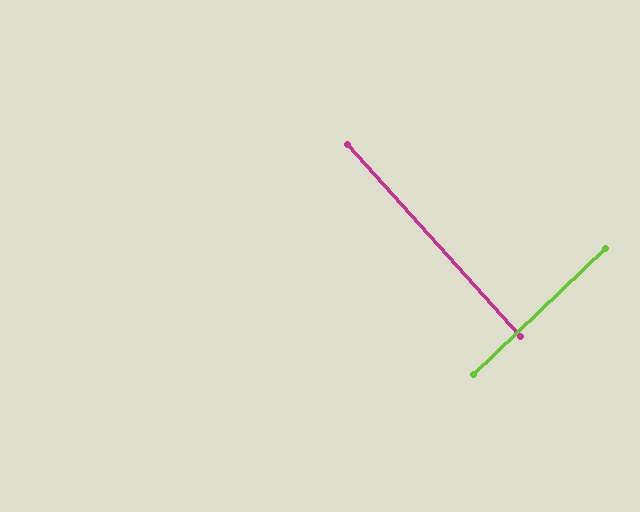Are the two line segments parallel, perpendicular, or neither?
Perpendicular — they meet at approximately 88°.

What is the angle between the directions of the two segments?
Approximately 88 degrees.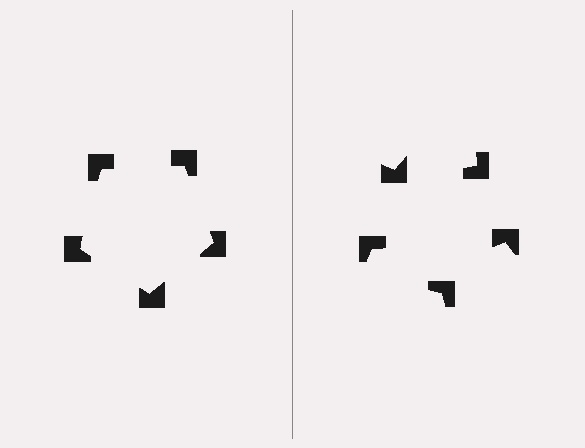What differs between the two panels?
The notched squares are positioned identically on both sides; only the wedge orientations differ. On the left they align to a pentagon; on the right they are misaligned.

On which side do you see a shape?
An illusory pentagon appears on the left side. On the right side the wedge cuts are rotated, so no coherent shape forms.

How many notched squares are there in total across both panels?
10 — 5 on each side.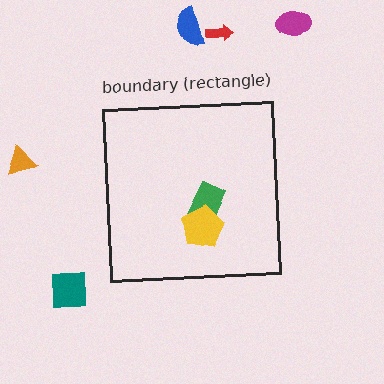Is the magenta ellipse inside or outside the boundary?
Outside.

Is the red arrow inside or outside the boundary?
Outside.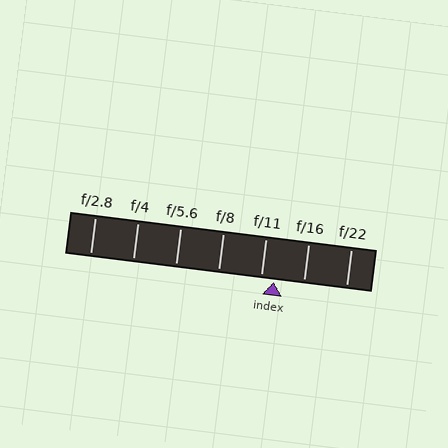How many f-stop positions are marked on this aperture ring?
There are 7 f-stop positions marked.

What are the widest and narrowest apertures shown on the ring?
The widest aperture shown is f/2.8 and the narrowest is f/22.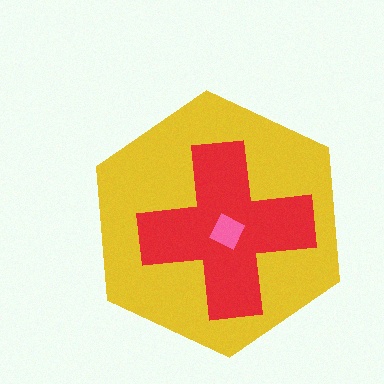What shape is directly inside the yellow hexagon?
The red cross.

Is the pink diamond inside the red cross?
Yes.